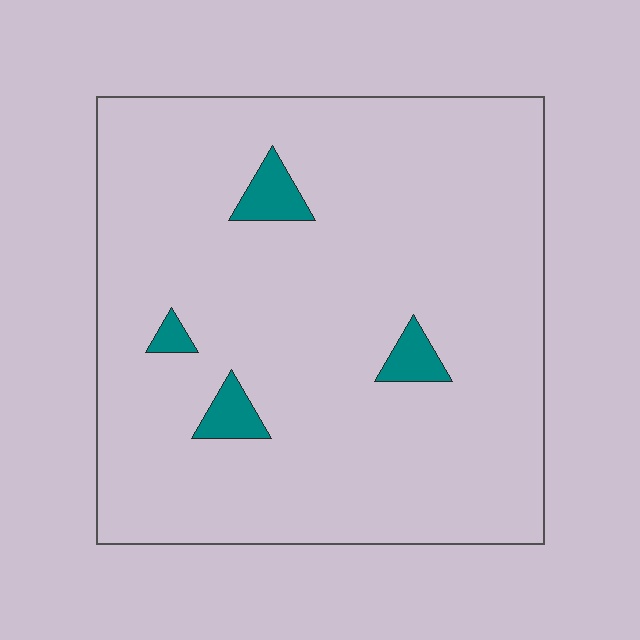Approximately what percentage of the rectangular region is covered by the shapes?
Approximately 5%.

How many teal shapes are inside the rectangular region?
4.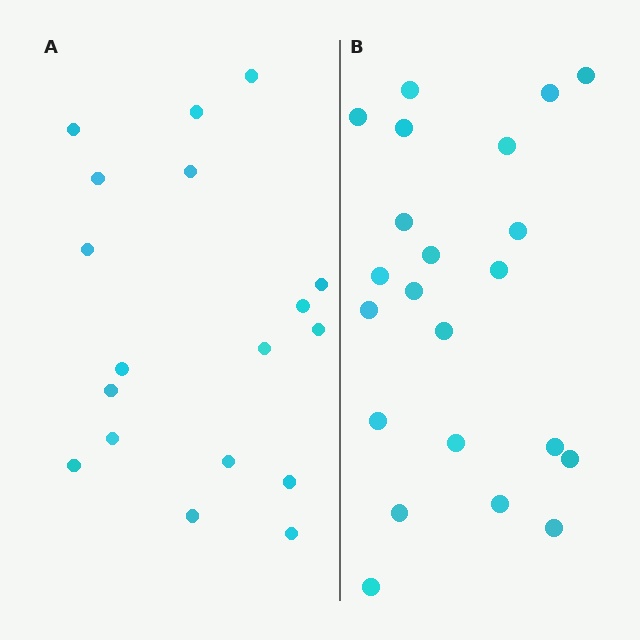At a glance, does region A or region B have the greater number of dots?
Region B (the right region) has more dots.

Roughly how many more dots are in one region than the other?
Region B has about 4 more dots than region A.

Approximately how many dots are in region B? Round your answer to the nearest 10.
About 20 dots. (The exact count is 22, which rounds to 20.)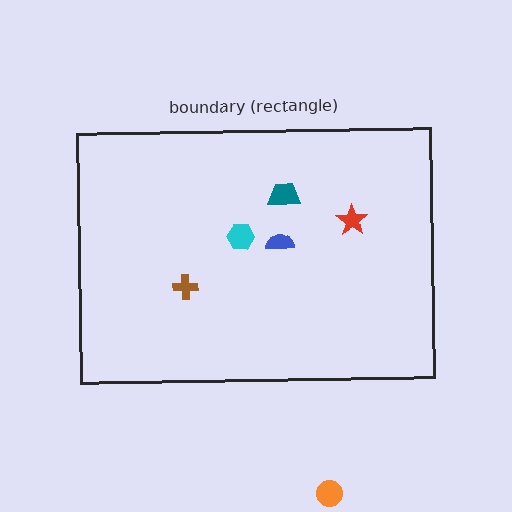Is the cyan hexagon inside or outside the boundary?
Inside.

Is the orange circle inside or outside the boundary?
Outside.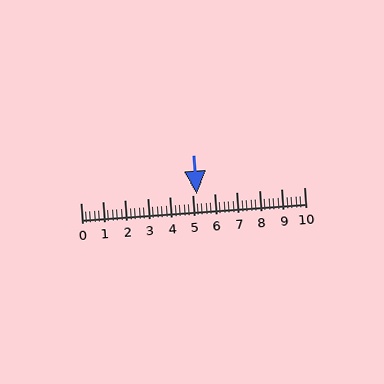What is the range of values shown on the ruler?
The ruler shows values from 0 to 10.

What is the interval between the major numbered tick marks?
The major tick marks are spaced 1 units apart.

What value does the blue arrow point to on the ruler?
The blue arrow points to approximately 5.2.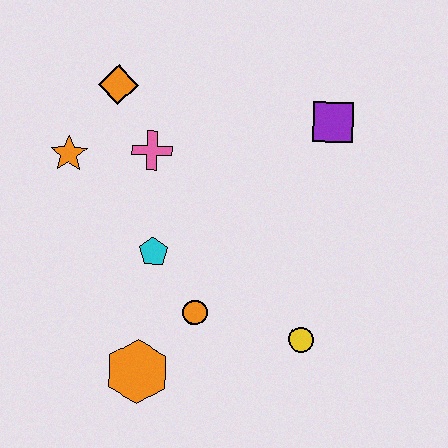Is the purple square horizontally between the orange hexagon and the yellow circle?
No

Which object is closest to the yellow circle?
The orange circle is closest to the yellow circle.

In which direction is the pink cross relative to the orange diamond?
The pink cross is below the orange diamond.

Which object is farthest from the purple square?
The orange hexagon is farthest from the purple square.